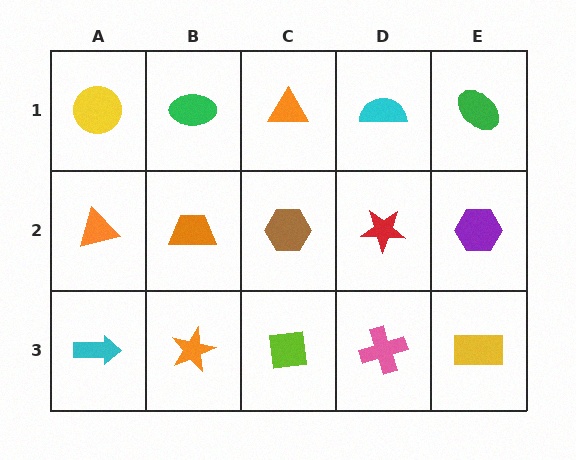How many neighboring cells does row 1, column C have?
3.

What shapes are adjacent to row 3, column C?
A brown hexagon (row 2, column C), an orange star (row 3, column B), a pink cross (row 3, column D).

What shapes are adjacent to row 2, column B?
A green ellipse (row 1, column B), an orange star (row 3, column B), an orange triangle (row 2, column A), a brown hexagon (row 2, column C).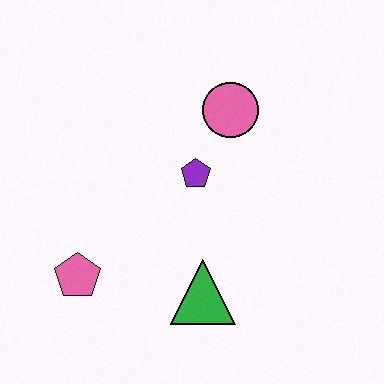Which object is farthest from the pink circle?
The pink pentagon is farthest from the pink circle.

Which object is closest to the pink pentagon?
The green triangle is closest to the pink pentagon.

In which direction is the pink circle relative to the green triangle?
The pink circle is above the green triangle.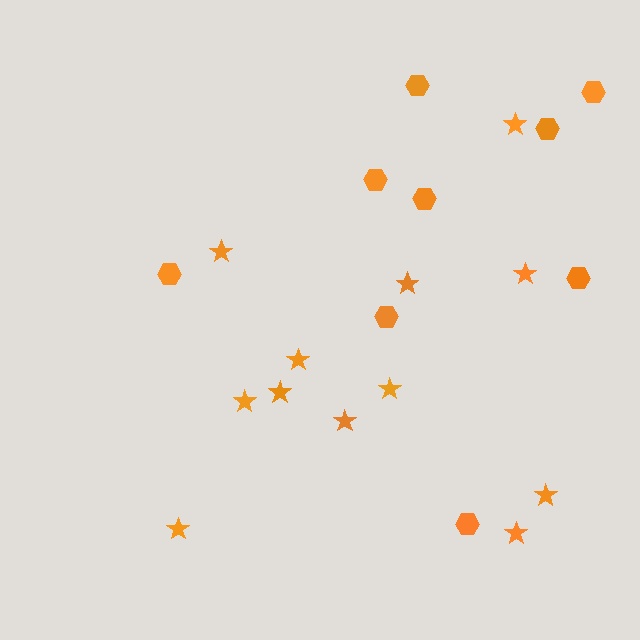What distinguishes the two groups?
There are 2 groups: one group of stars (12) and one group of hexagons (9).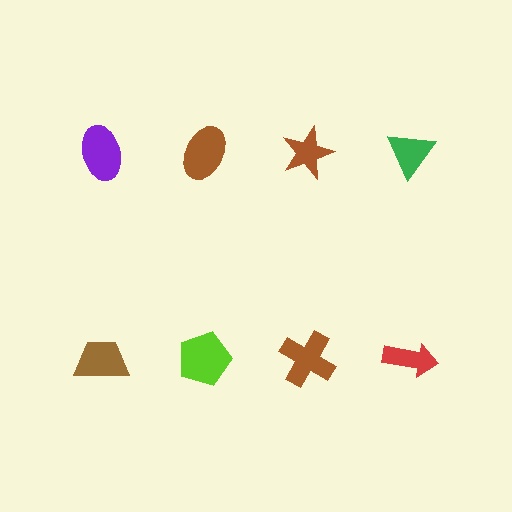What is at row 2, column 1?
A brown trapezoid.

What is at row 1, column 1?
A purple ellipse.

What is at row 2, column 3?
A brown cross.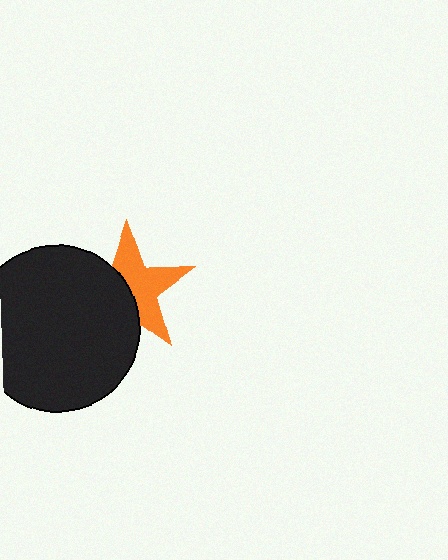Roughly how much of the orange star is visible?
About half of it is visible (roughly 55%).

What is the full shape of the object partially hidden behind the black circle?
The partially hidden object is an orange star.